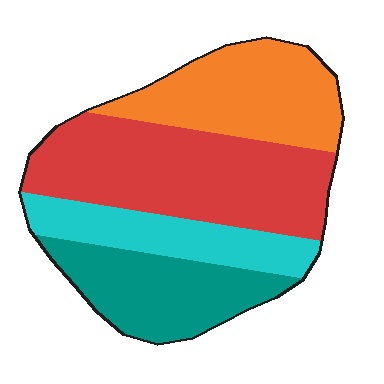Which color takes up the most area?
Red, at roughly 35%.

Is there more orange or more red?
Red.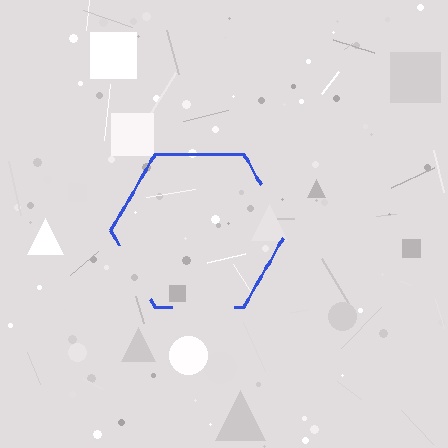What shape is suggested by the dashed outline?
The dashed outline suggests a hexagon.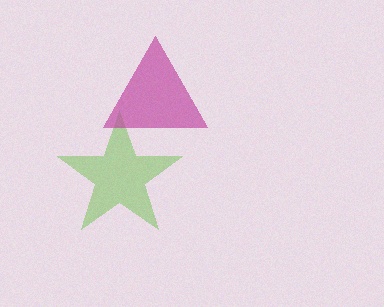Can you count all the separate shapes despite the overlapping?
Yes, there are 2 separate shapes.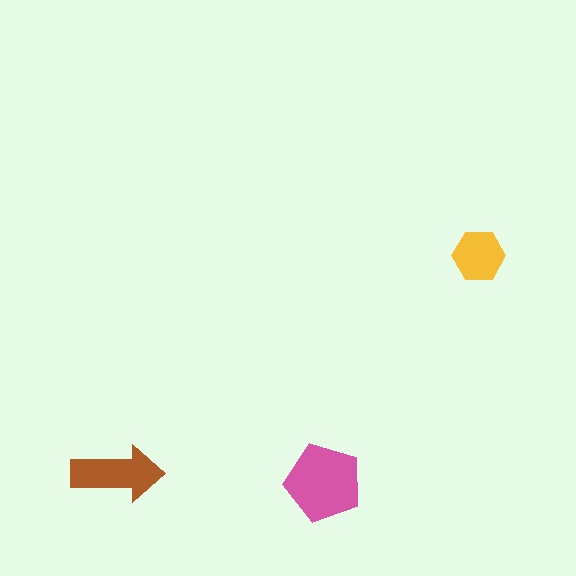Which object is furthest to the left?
The brown arrow is leftmost.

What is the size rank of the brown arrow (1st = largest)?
2nd.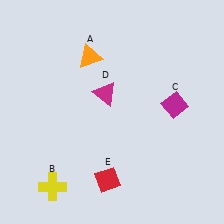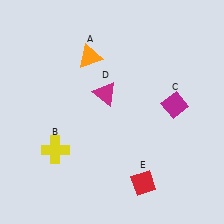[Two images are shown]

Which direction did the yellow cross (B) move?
The yellow cross (B) moved up.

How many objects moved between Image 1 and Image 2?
2 objects moved between the two images.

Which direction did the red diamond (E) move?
The red diamond (E) moved right.